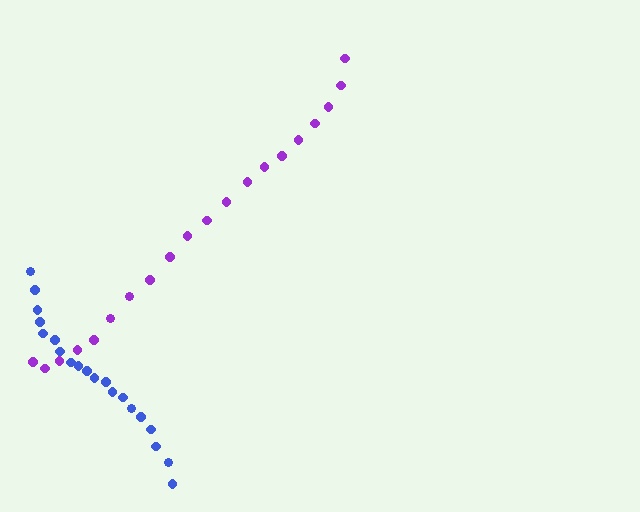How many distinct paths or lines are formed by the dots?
There are 2 distinct paths.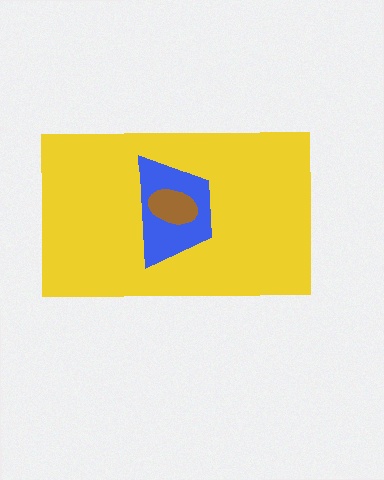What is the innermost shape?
The brown ellipse.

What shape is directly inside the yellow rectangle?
The blue trapezoid.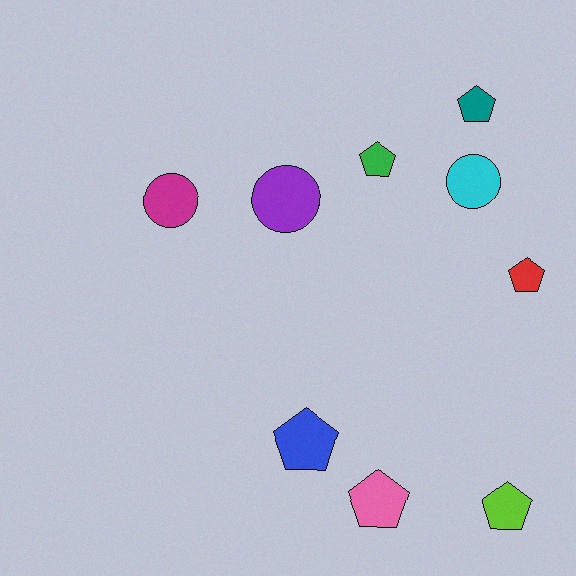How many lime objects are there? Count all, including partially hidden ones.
There is 1 lime object.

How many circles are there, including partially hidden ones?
There are 3 circles.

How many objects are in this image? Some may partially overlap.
There are 9 objects.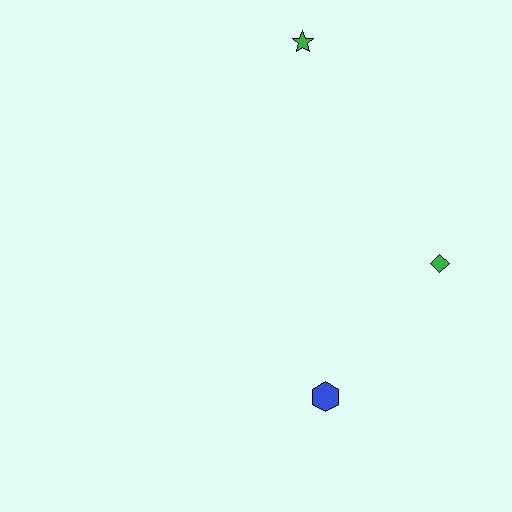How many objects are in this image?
There are 3 objects.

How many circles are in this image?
There are no circles.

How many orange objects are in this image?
There are no orange objects.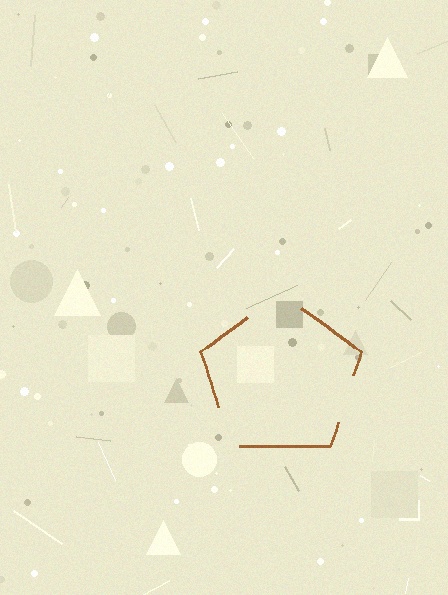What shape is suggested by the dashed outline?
The dashed outline suggests a pentagon.